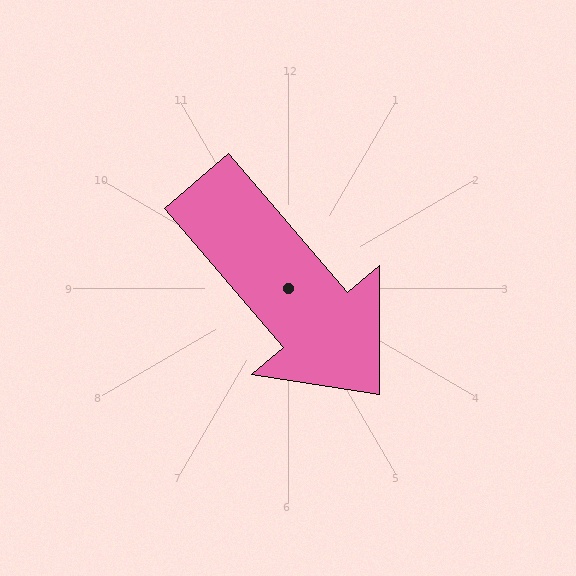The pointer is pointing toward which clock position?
Roughly 5 o'clock.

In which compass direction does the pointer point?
Southeast.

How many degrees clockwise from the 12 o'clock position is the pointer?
Approximately 139 degrees.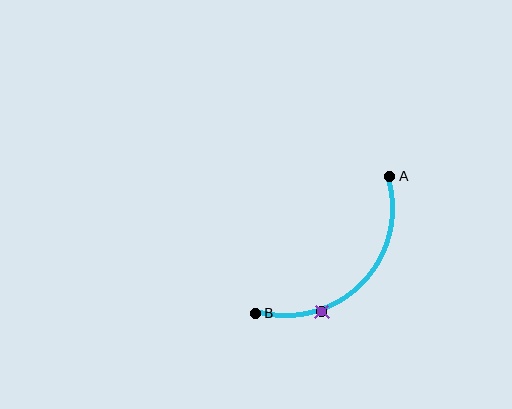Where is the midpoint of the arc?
The arc midpoint is the point on the curve farthest from the straight line joining A and B. It sits below and to the right of that line.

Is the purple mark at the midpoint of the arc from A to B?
No. The purple mark lies on the arc but is closer to endpoint B. The arc midpoint would be at the point on the curve equidistant along the arc from both A and B.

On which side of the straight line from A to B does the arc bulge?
The arc bulges below and to the right of the straight line connecting A and B.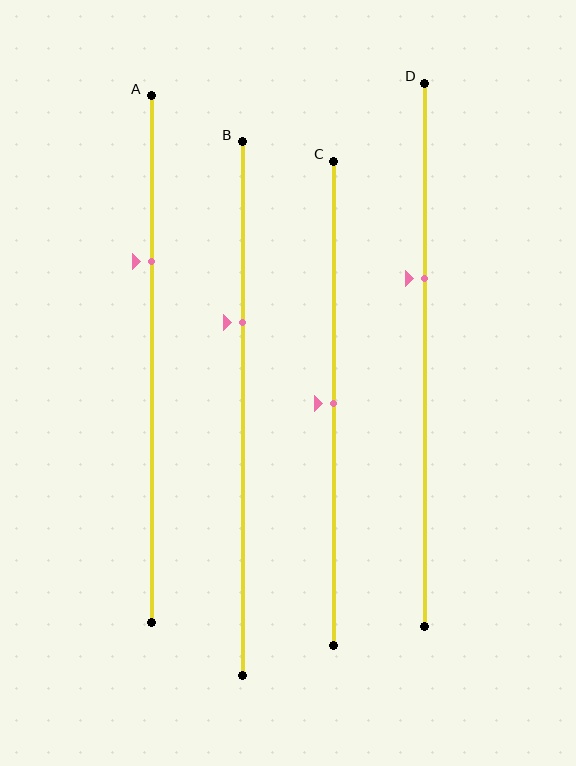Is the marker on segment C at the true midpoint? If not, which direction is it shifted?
Yes, the marker on segment C is at the true midpoint.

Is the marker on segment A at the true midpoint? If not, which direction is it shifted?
No, the marker on segment A is shifted upward by about 18% of the segment length.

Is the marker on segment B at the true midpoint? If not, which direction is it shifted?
No, the marker on segment B is shifted upward by about 16% of the segment length.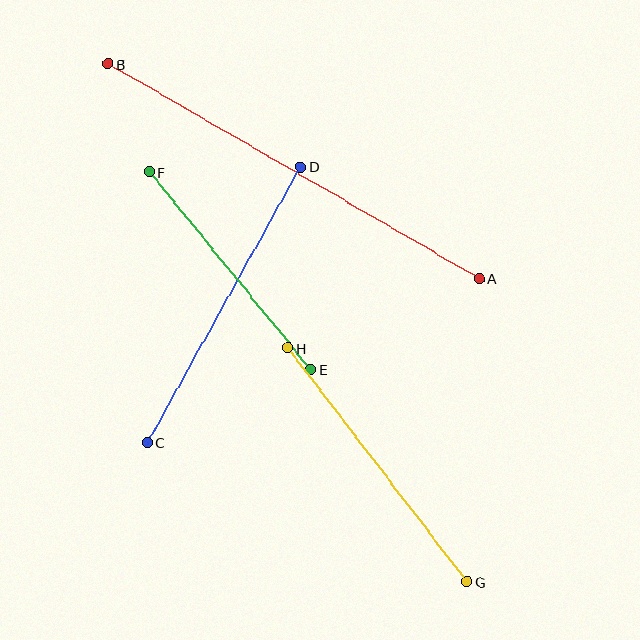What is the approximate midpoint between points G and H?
The midpoint is at approximately (378, 465) pixels.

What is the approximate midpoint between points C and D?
The midpoint is at approximately (224, 305) pixels.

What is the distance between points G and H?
The distance is approximately 295 pixels.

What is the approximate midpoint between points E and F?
The midpoint is at approximately (230, 271) pixels.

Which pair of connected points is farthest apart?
Points A and B are farthest apart.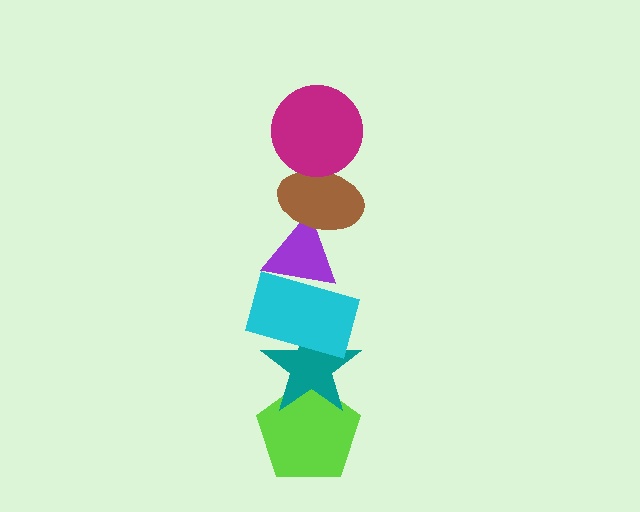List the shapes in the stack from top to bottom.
From top to bottom: the magenta circle, the brown ellipse, the purple triangle, the cyan rectangle, the teal star, the lime pentagon.